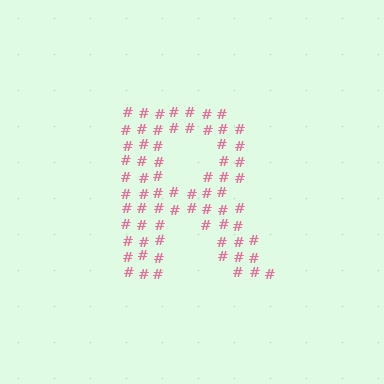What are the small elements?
The small elements are hash symbols.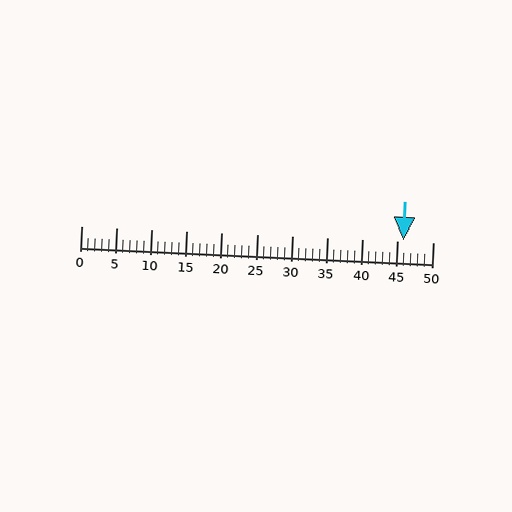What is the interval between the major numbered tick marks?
The major tick marks are spaced 5 units apart.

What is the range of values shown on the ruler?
The ruler shows values from 0 to 50.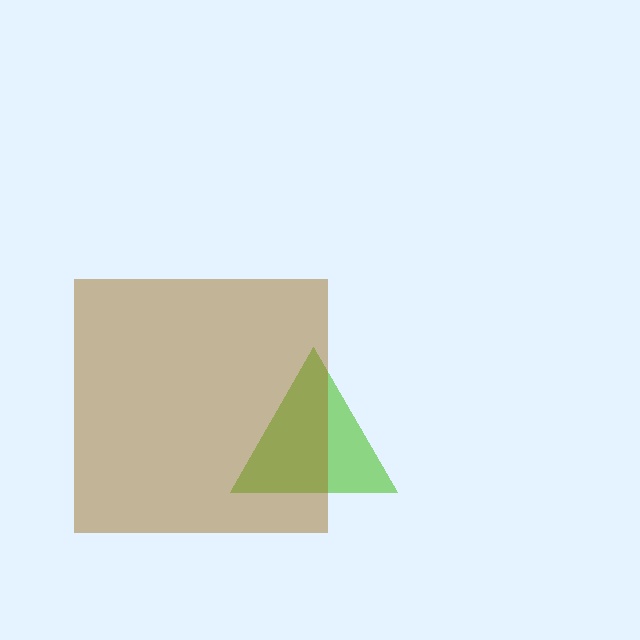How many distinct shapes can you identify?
There are 2 distinct shapes: a lime triangle, a brown square.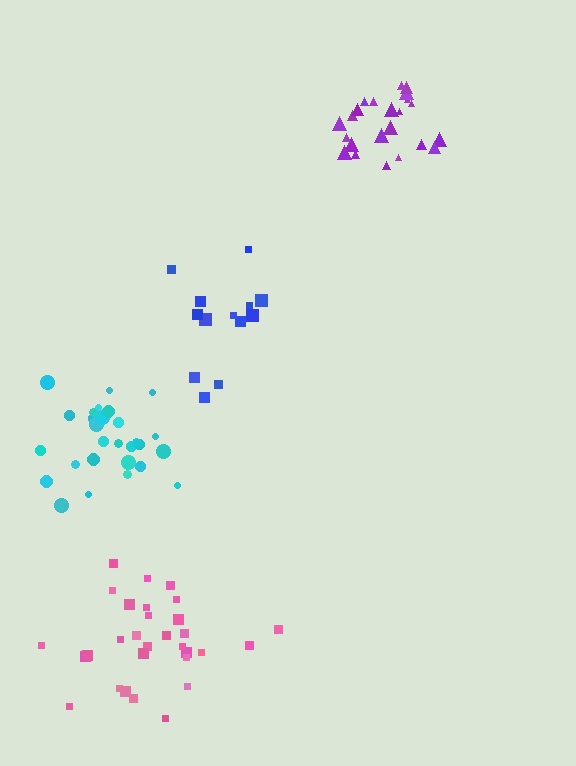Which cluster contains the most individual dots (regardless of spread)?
Pink (30).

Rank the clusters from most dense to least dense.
purple, cyan, pink, blue.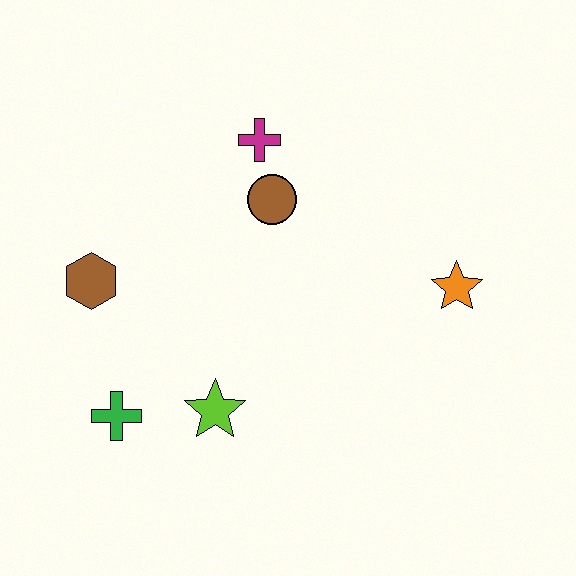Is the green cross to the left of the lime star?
Yes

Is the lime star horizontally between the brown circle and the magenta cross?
No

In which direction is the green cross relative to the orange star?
The green cross is to the left of the orange star.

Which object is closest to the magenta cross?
The brown circle is closest to the magenta cross.